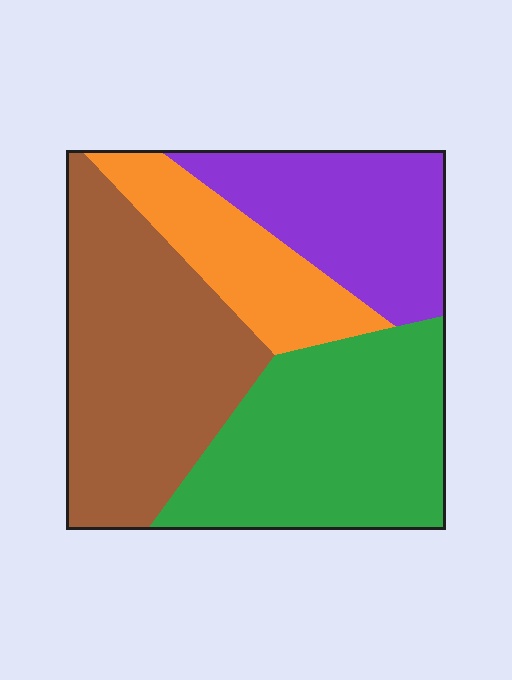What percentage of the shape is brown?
Brown takes up between a third and a half of the shape.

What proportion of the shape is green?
Green takes up about one third (1/3) of the shape.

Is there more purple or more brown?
Brown.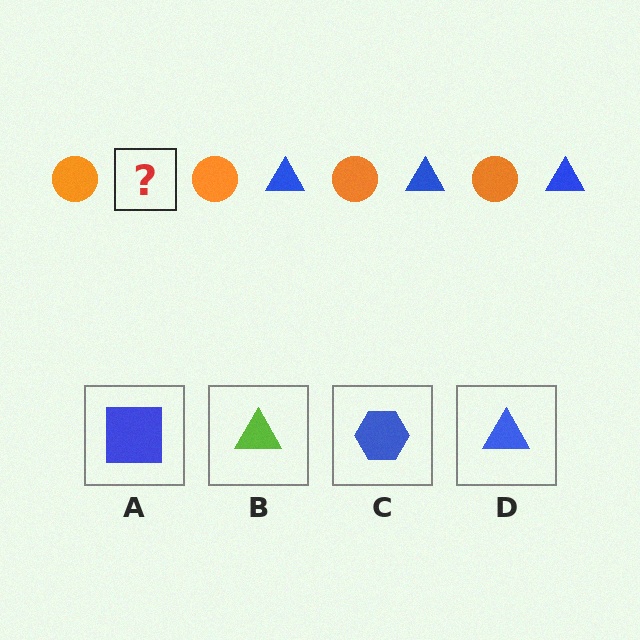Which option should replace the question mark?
Option D.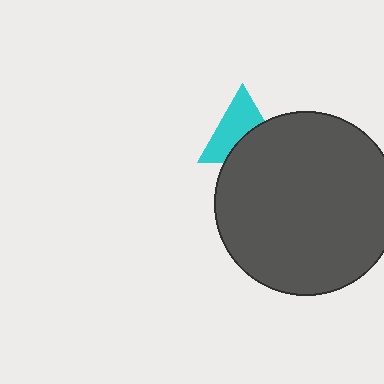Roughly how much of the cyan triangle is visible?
About half of it is visible (roughly 57%).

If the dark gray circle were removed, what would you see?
You would see the complete cyan triangle.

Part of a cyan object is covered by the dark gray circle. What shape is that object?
It is a triangle.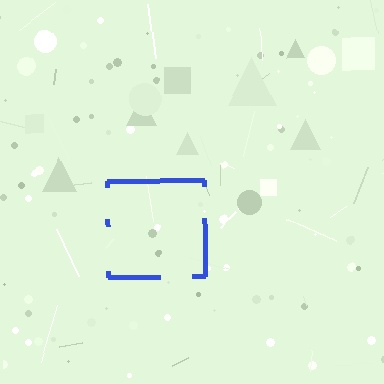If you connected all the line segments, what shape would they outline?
They would outline a square.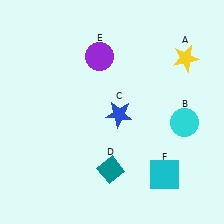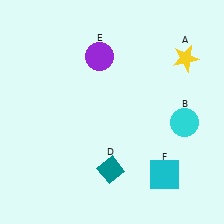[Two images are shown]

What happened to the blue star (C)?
The blue star (C) was removed in Image 2. It was in the bottom-right area of Image 1.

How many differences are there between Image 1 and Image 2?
There is 1 difference between the two images.